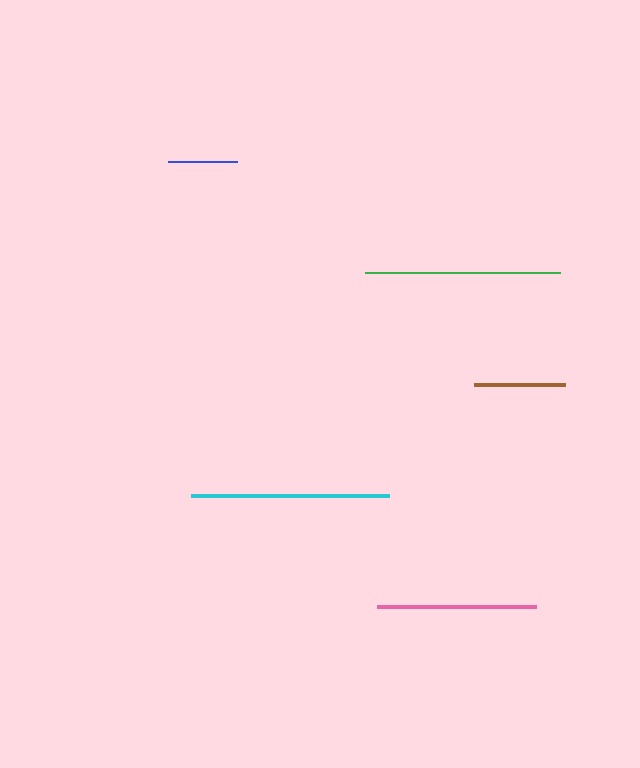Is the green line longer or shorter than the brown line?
The green line is longer than the brown line.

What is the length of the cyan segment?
The cyan segment is approximately 198 pixels long.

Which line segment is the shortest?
The blue line is the shortest at approximately 68 pixels.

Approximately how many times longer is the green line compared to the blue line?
The green line is approximately 2.9 times the length of the blue line.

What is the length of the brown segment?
The brown segment is approximately 91 pixels long.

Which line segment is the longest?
The cyan line is the longest at approximately 198 pixels.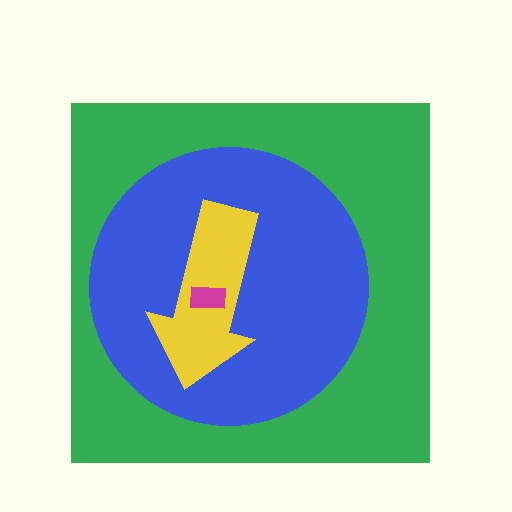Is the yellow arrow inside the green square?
Yes.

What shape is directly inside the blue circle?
The yellow arrow.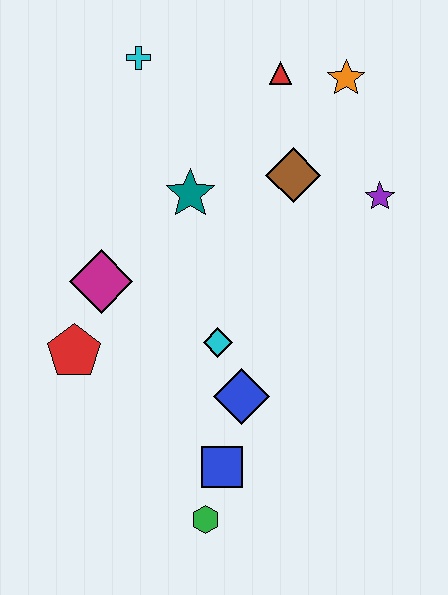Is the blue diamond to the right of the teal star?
Yes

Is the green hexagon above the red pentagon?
No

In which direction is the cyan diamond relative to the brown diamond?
The cyan diamond is below the brown diamond.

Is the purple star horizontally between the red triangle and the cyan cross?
No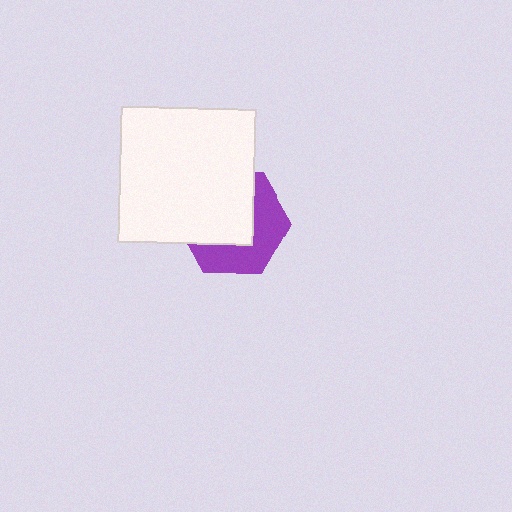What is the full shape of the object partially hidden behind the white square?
The partially hidden object is a purple hexagon.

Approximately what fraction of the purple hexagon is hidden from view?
Roughly 56% of the purple hexagon is hidden behind the white square.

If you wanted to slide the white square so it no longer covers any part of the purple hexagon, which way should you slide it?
Slide it toward the upper-left — that is the most direct way to separate the two shapes.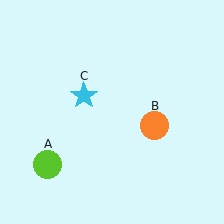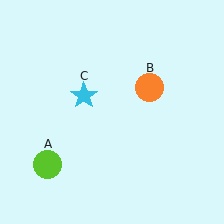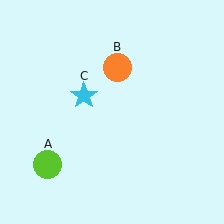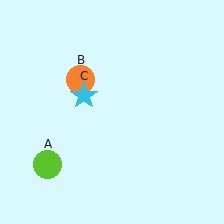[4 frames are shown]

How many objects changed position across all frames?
1 object changed position: orange circle (object B).